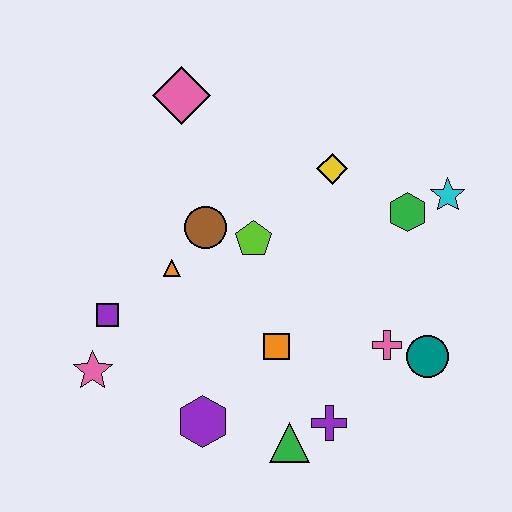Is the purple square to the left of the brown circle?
Yes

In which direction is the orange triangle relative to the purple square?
The orange triangle is to the right of the purple square.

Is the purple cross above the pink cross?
No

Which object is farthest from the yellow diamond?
The pink star is farthest from the yellow diamond.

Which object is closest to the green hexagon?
The cyan star is closest to the green hexagon.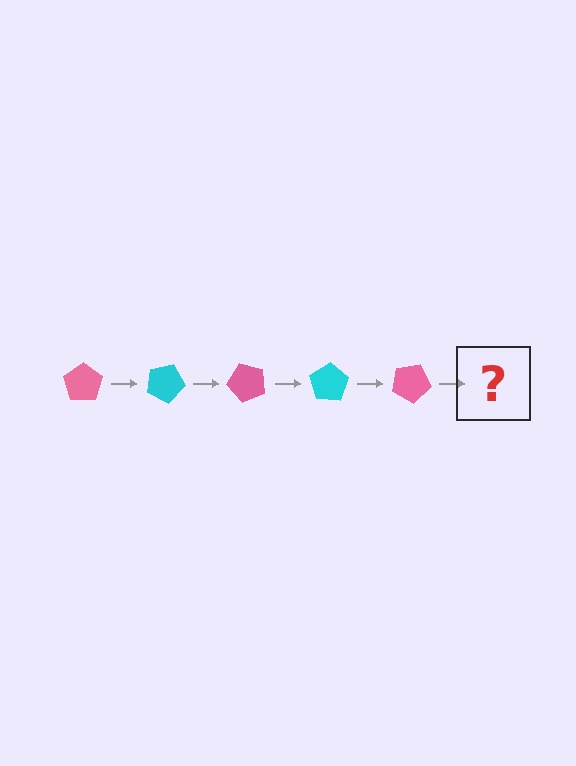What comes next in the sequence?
The next element should be a cyan pentagon, rotated 125 degrees from the start.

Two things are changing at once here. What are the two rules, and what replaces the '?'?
The two rules are that it rotates 25 degrees each step and the color cycles through pink and cyan. The '?' should be a cyan pentagon, rotated 125 degrees from the start.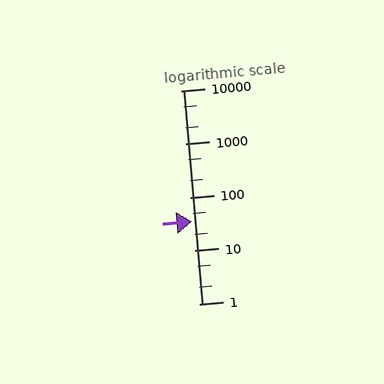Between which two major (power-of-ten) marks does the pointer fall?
The pointer is between 10 and 100.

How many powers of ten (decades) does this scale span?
The scale spans 4 decades, from 1 to 10000.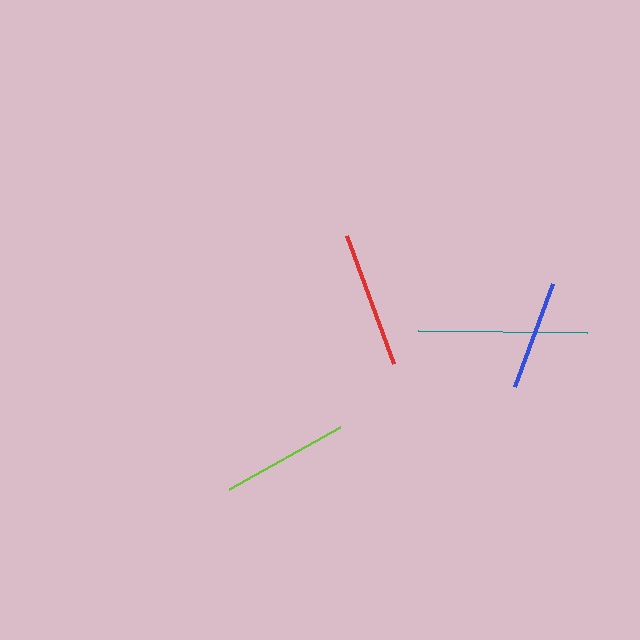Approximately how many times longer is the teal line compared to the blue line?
The teal line is approximately 1.5 times the length of the blue line.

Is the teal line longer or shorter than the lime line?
The teal line is longer than the lime line.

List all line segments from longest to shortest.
From longest to shortest: teal, red, lime, blue.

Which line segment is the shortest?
The blue line is the shortest at approximately 110 pixels.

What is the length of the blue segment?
The blue segment is approximately 110 pixels long.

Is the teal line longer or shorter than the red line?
The teal line is longer than the red line.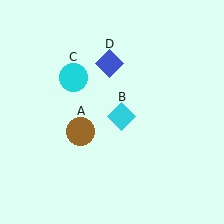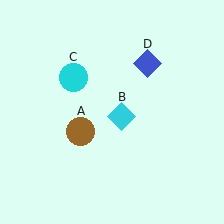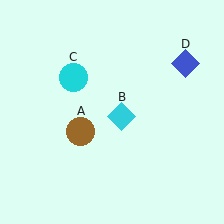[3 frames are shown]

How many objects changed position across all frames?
1 object changed position: blue diamond (object D).